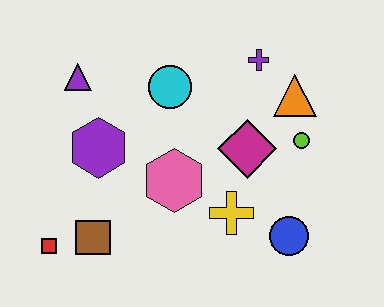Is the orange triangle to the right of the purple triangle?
Yes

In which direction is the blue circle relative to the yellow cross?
The blue circle is to the right of the yellow cross.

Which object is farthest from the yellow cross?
The purple triangle is farthest from the yellow cross.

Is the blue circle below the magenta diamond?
Yes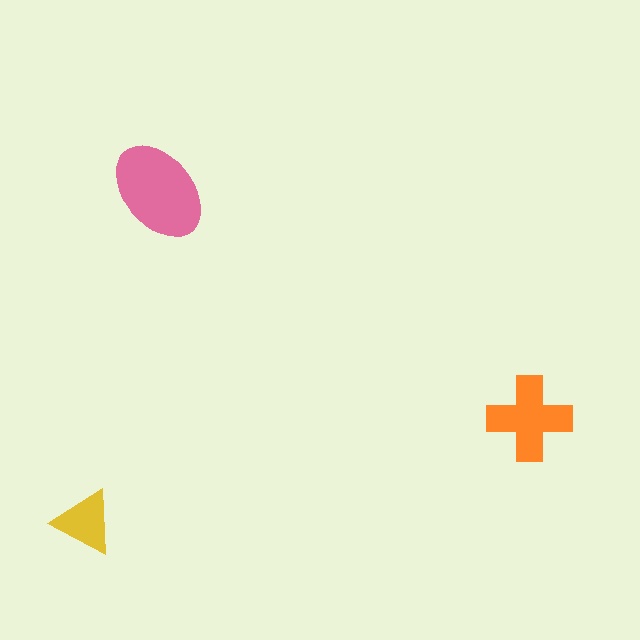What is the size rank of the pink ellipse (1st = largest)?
1st.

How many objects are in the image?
There are 3 objects in the image.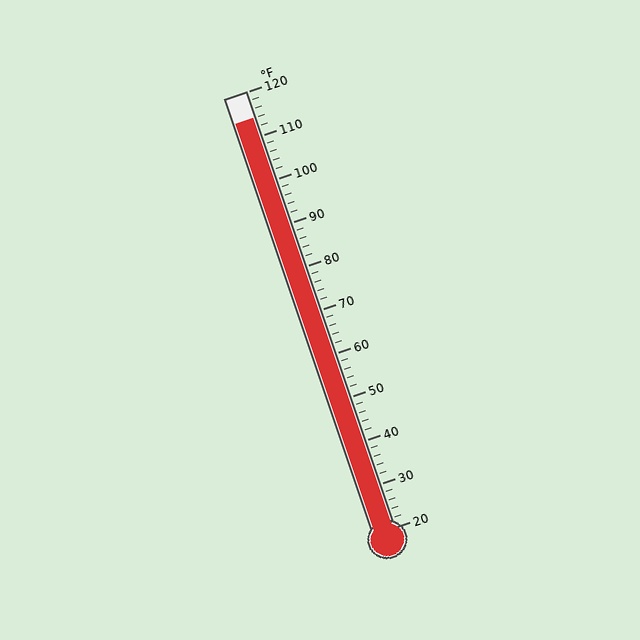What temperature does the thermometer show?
The thermometer shows approximately 114°F.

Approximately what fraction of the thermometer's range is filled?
The thermometer is filled to approximately 95% of its range.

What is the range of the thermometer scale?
The thermometer scale ranges from 20°F to 120°F.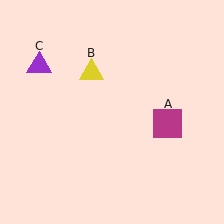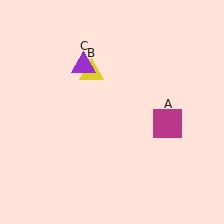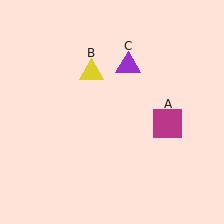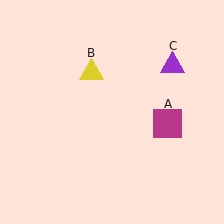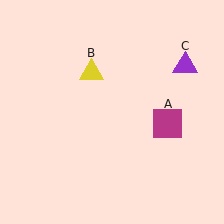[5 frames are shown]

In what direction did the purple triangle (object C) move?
The purple triangle (object C) moved right.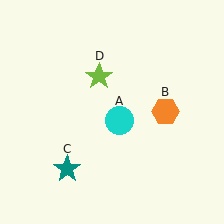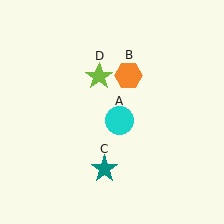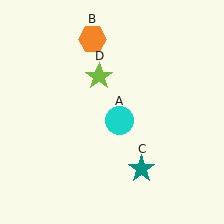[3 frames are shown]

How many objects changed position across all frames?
2 objects changed position: orange hexagon (object B), teal star (object C).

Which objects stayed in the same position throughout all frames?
Cyan circle (object A) and lime star (object D) remained stationary.